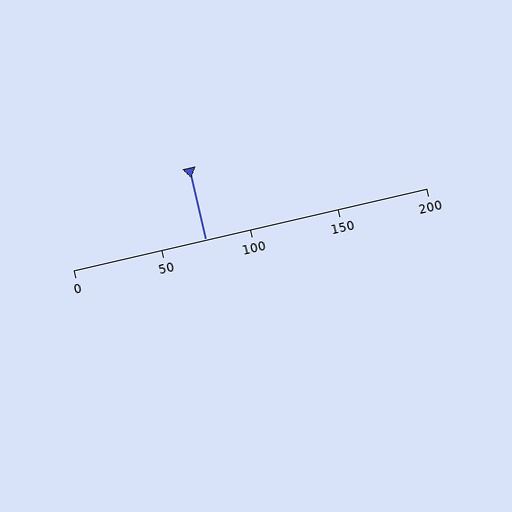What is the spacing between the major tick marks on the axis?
The major ticks are spaced 50 apart.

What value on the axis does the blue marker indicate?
The marker indicates approximately 75.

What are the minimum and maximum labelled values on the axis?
The axis runs from 0 to 200.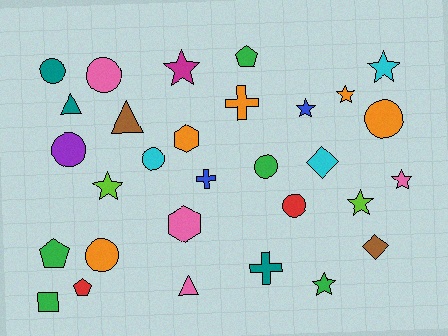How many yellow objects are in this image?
There are no yellow objects.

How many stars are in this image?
There are 8 stars.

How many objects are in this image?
There are 30 objects.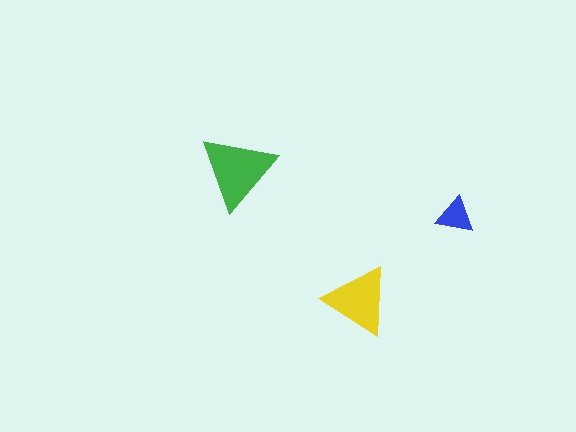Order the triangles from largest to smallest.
the green one, the yellow one, the blue one.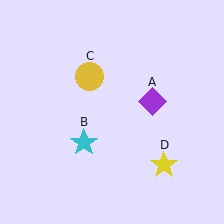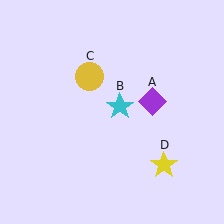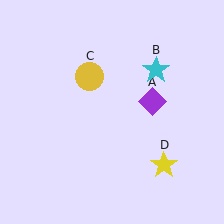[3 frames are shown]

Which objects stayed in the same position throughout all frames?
Purple diamond (object A) and yellow circle (object C) and yellow star (object D) remained stationary.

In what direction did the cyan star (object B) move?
The cyan star (object B) moved up and to the right.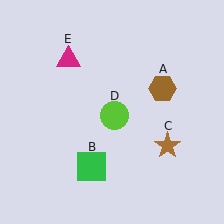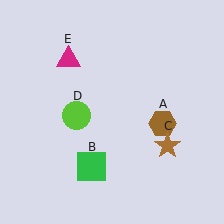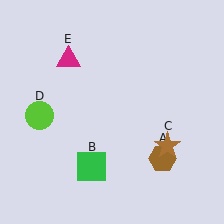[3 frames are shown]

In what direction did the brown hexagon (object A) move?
The brown hexagon (object A) moved down.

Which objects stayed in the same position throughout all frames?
Green square (object B) and brown star (object C) and magenta triangle (object E) remained stationary.